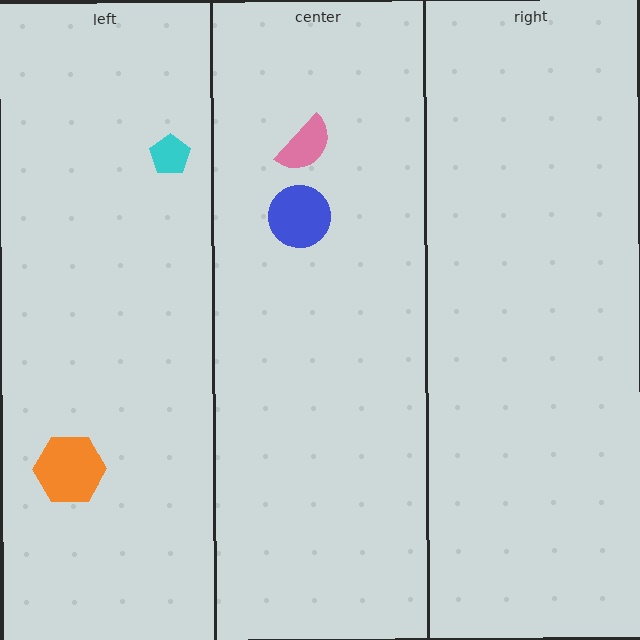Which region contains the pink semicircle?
The center region.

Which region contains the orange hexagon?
The left region.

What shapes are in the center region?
The blue circle, the pink semicircle.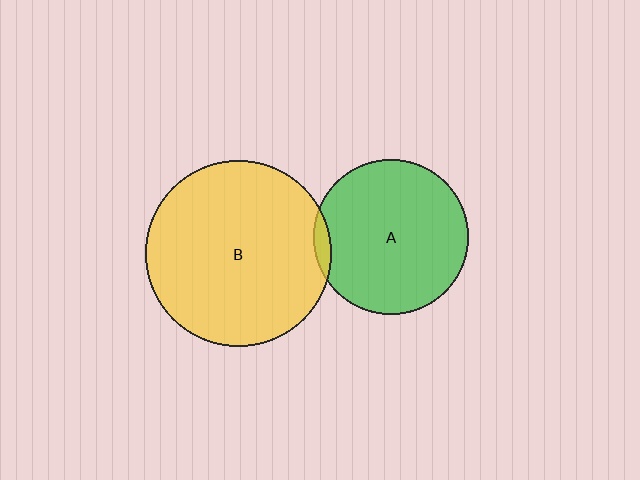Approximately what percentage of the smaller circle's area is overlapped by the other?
Approximately 5%.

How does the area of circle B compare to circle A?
Approximately 1.4 times.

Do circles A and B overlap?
Yes.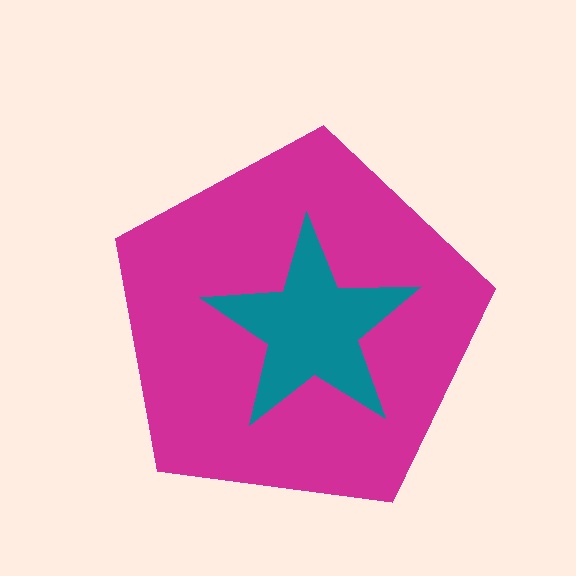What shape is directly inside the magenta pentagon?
The teal star.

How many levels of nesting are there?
2.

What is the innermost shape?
The teal star.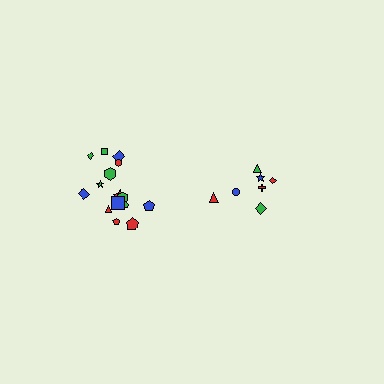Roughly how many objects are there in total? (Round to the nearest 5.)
Roughly 20 objects in total.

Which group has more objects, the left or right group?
The left group.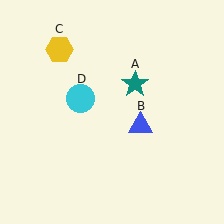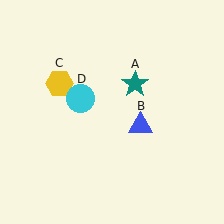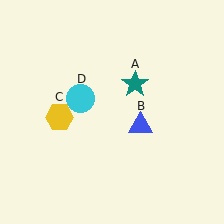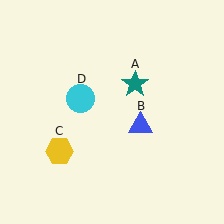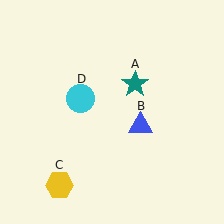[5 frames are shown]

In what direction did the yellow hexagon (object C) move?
The yellow hexagon (object C) moved down.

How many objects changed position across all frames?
1 object changed position: yellow hexagon (object C).